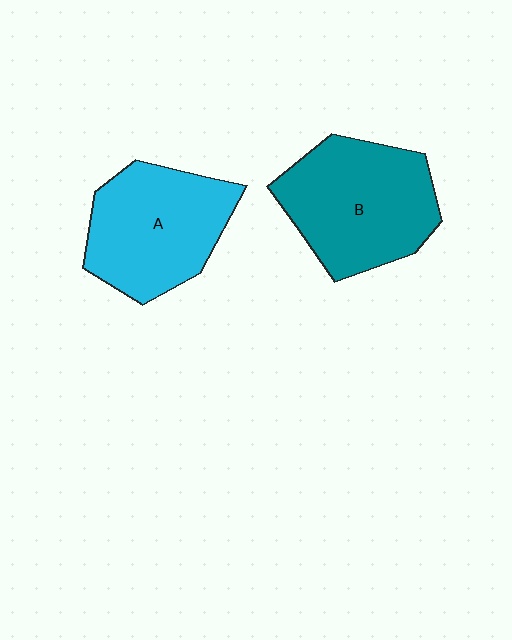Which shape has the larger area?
Shape B (teal).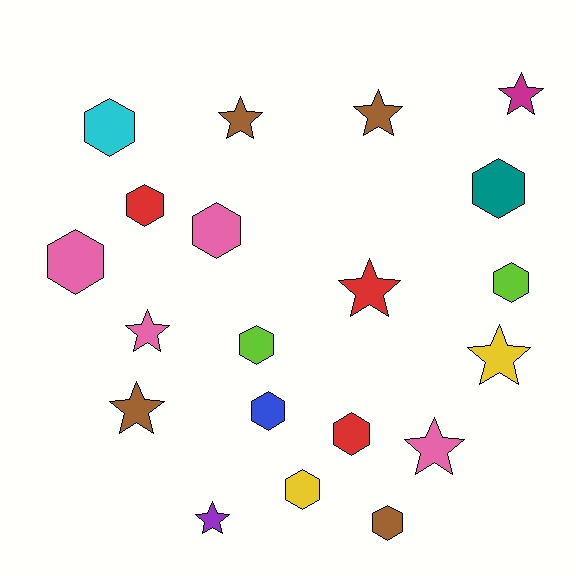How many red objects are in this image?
There are 3 red objects.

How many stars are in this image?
There are 9 stars.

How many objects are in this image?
There are 20 objects.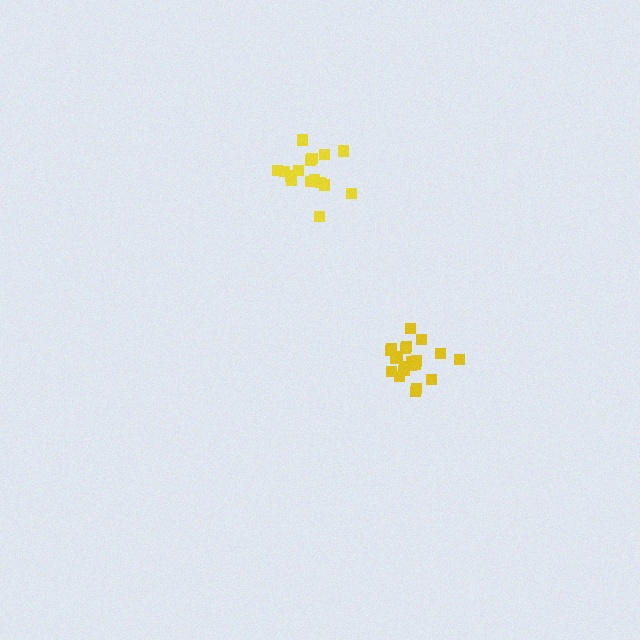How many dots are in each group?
Group 1: 16 dots, Group 2: 21 dots (37 total).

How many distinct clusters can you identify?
There are 2 distinct clusters.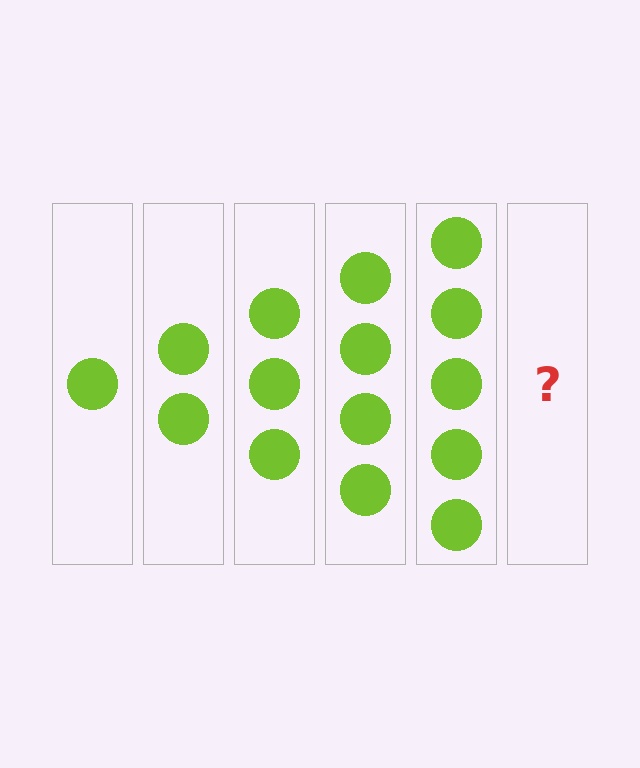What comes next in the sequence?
The next element should be 6 circles.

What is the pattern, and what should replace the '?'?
The pattern is that each step adds one more circle. The '?' should be 6 circles.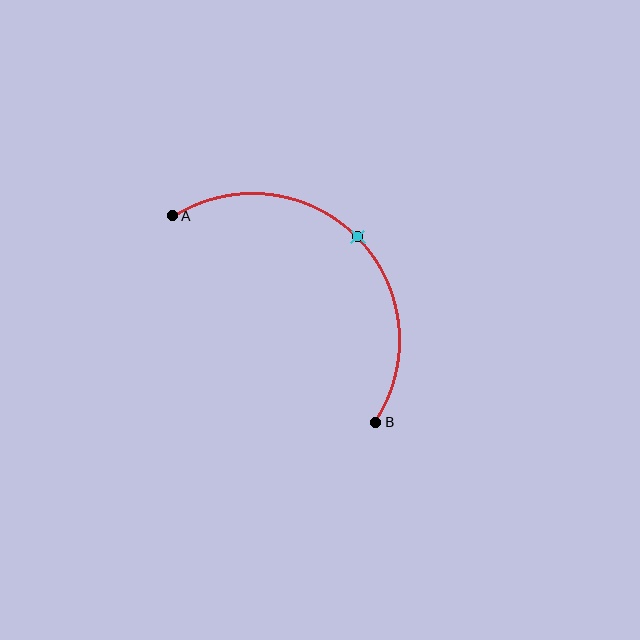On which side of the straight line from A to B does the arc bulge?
The arc bulges above and to the right of the straight line connecting A and B.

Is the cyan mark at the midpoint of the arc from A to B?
Yes. The cyan mark lies on the arc at equal arc-length from both A and B — it is the arc midpoint.